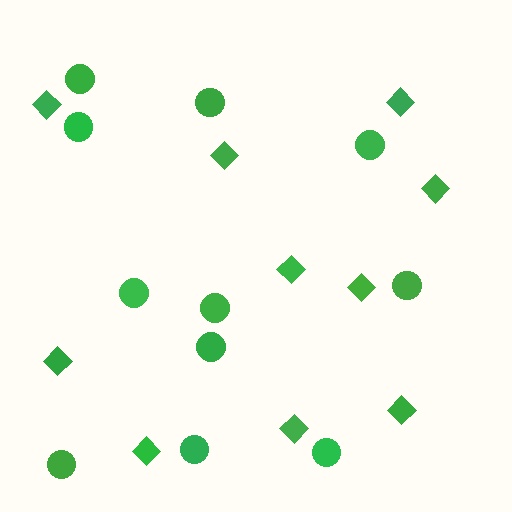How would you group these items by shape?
There are 2 groups: one group of diamonds (10) and one group of circles (11).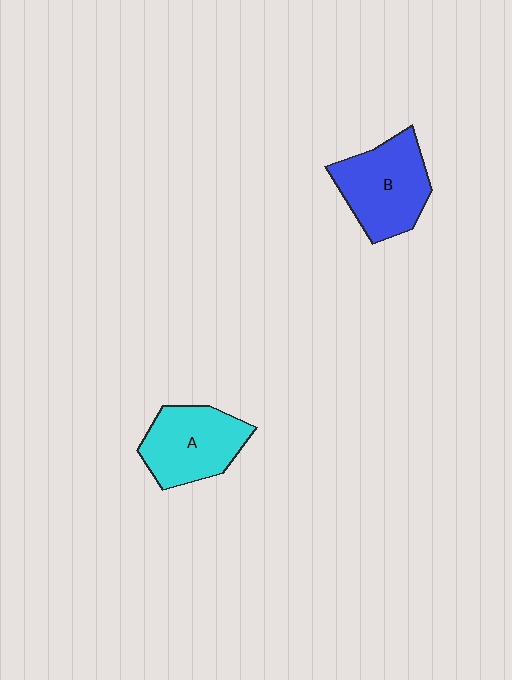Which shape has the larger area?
Shape B (blue).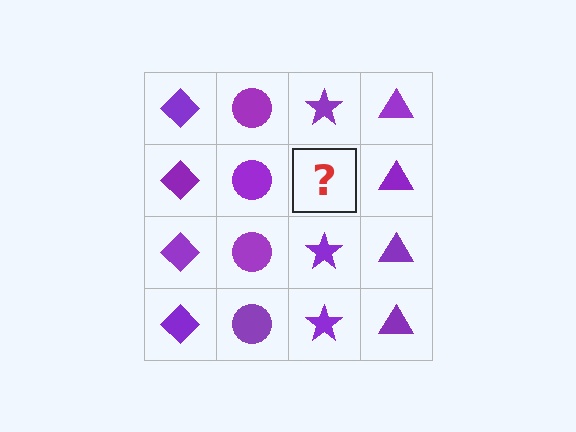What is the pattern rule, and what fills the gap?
The rule is that each column has a consistent shape. The gap should be filled with a purple star.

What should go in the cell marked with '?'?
The missing cell should contain a purple star.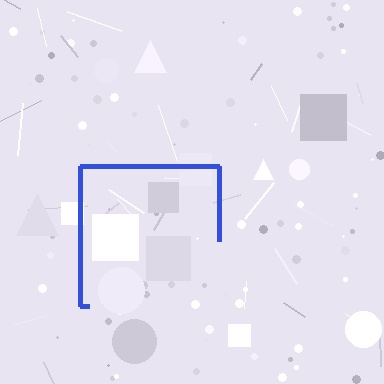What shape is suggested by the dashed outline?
The dashed outline suggests a square.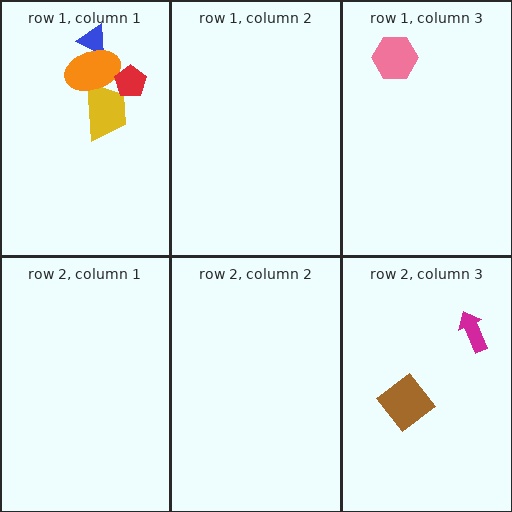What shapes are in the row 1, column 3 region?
The pink hexagon.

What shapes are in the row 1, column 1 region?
The blue triangle, the yellow trapezoid, the orange ellipse, the red pentagon.